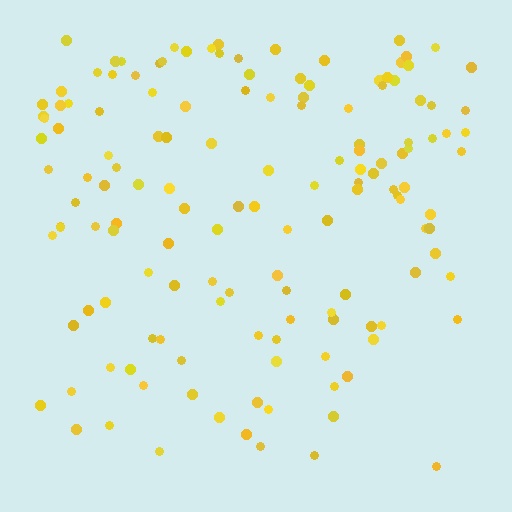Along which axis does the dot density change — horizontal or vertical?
Vertical.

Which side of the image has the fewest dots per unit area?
The bottom.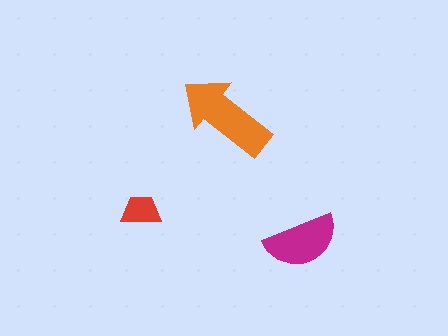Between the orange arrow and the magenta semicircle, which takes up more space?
The orange arrow.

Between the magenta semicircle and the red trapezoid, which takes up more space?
The magenta semicircle.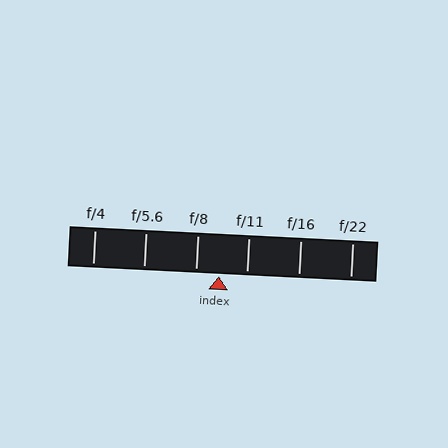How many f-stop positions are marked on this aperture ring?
There are 6 f-stop positions marked.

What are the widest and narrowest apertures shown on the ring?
The widest aperture shown is f/4 and the narrowest is f/22.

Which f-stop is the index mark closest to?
The index mark is closest to f/8.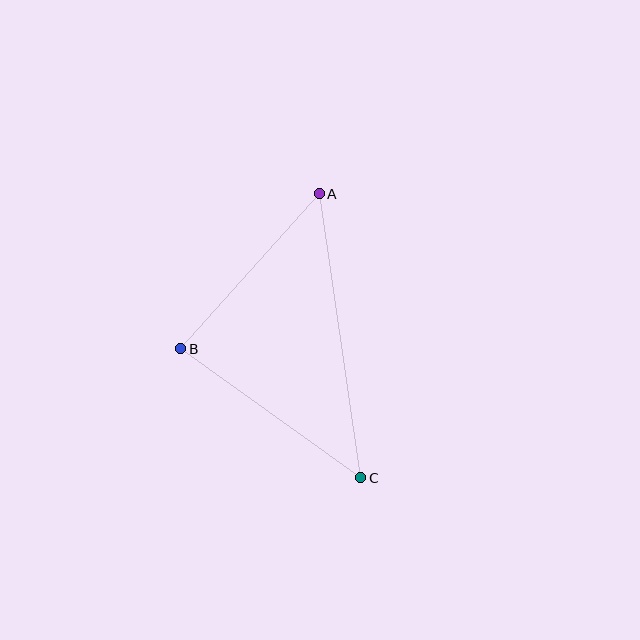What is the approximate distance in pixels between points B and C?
The distance between B and C is approximately 222 pixels.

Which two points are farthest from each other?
Points A and C are farthest from each other.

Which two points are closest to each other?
Points A and B are closest to each other.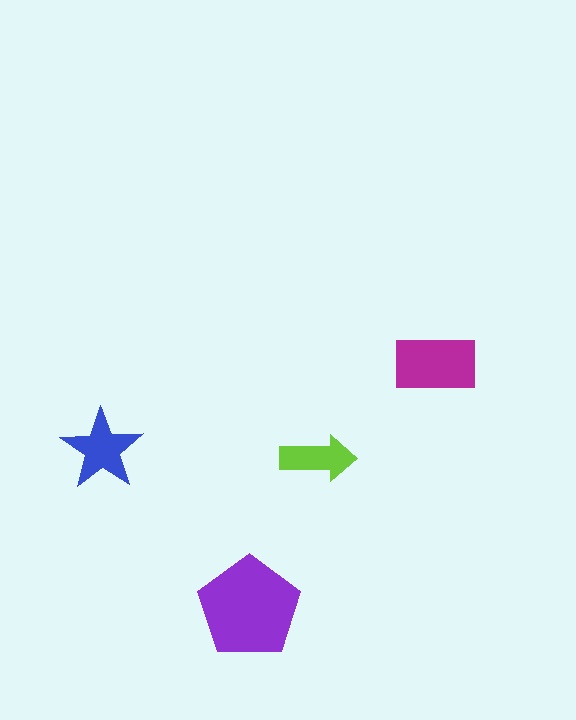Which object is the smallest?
The lime arrow.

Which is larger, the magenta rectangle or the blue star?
The magenta rectangle.